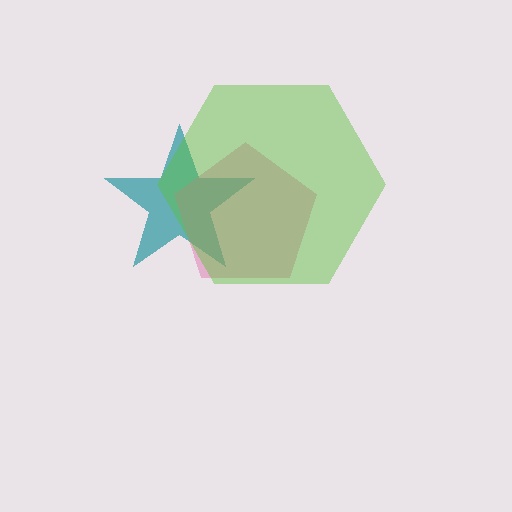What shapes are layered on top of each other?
The layered shapes are: a teal star, a pink pentagon, a lime hexagon.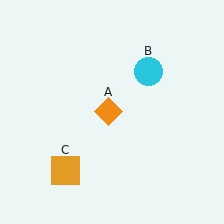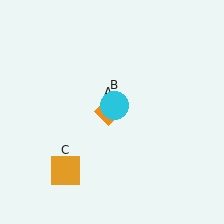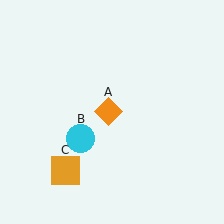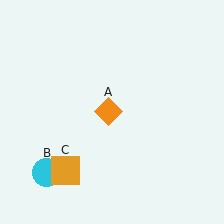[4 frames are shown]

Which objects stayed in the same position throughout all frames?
Orange diamond (object A) and orange square (object C) remained stationary.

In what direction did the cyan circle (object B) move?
The cyan circle (object B) moved down and to the left.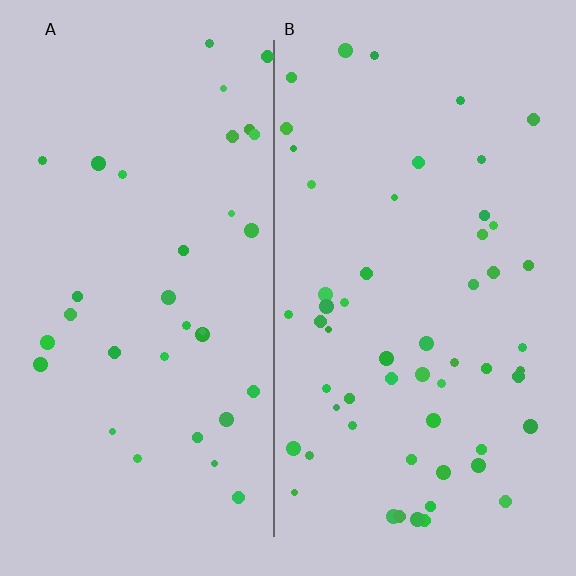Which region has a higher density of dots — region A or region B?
B (the right).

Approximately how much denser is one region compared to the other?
Approximately 1.6× — region B over region A.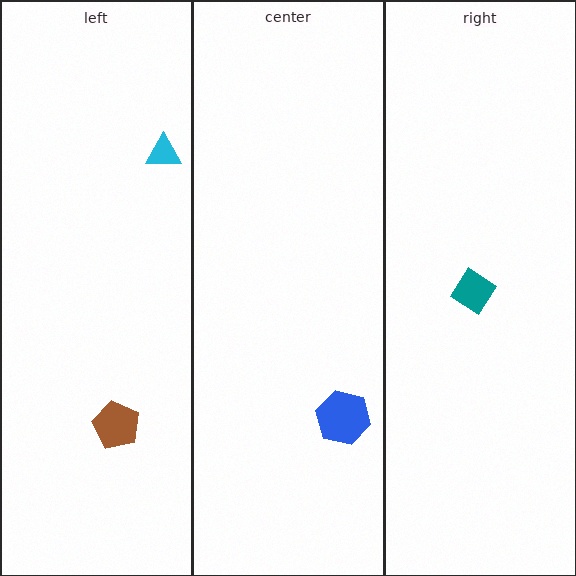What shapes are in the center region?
The blue hexagon.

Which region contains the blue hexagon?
The center region.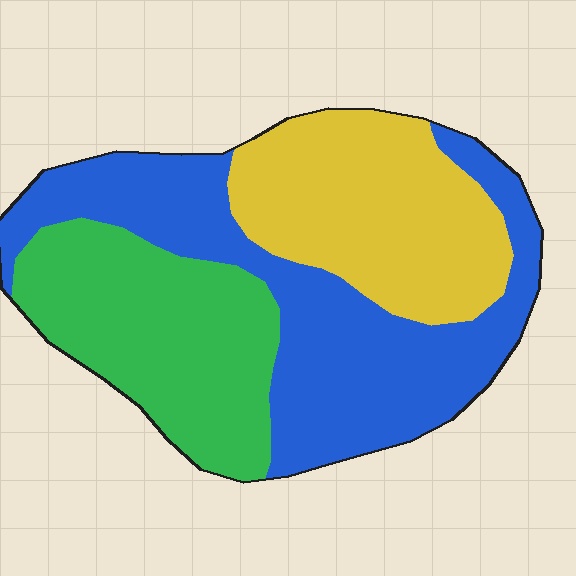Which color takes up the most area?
Blue, at roughly 40%.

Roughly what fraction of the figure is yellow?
Yellow covers 29% of the figure.